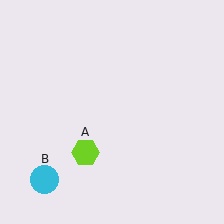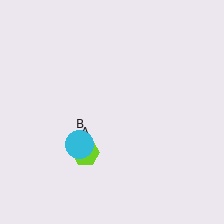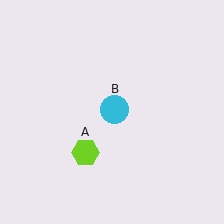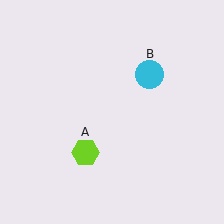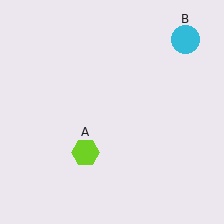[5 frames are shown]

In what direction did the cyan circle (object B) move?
The cyan circle (object B) moved up and to the right.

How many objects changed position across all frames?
1 object changed position: cyan circle (object B).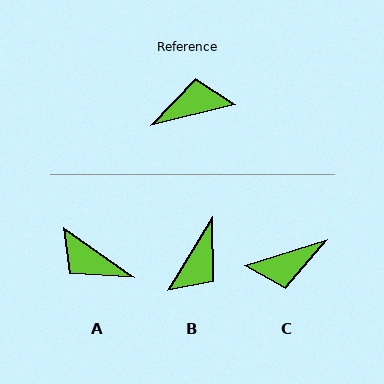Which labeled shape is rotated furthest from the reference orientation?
C, about 176 degrees away.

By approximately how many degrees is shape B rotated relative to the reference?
Approximately 135 degrees clockwise.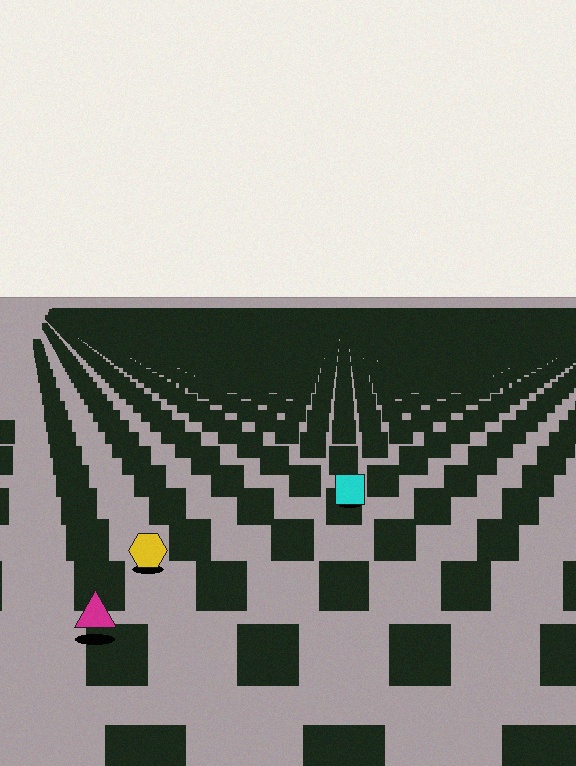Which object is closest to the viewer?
The magenta triangle is closest. The texture marks near it are larger and more spread out.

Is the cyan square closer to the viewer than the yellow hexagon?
No. The yellow hexagon is closer — you can tell from the texture gradient: the ground texture is coarser near it.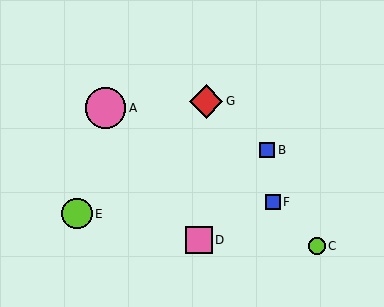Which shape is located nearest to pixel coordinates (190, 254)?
The pink square (labeled D) at (199, 240) is nearest to that location.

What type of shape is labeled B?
Shape B is a blue square.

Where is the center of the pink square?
The center of the pink square is at (199, 240).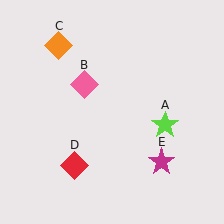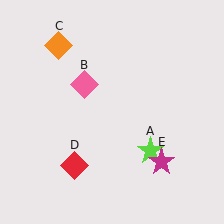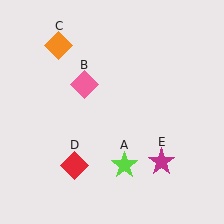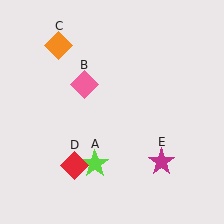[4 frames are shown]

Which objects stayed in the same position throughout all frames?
Pink diamond (object B) and orange diamond (object C) and red diamond (object D) and magenta star (object E) remained stationary.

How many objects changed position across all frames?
1 object changed position: lime star (object A).